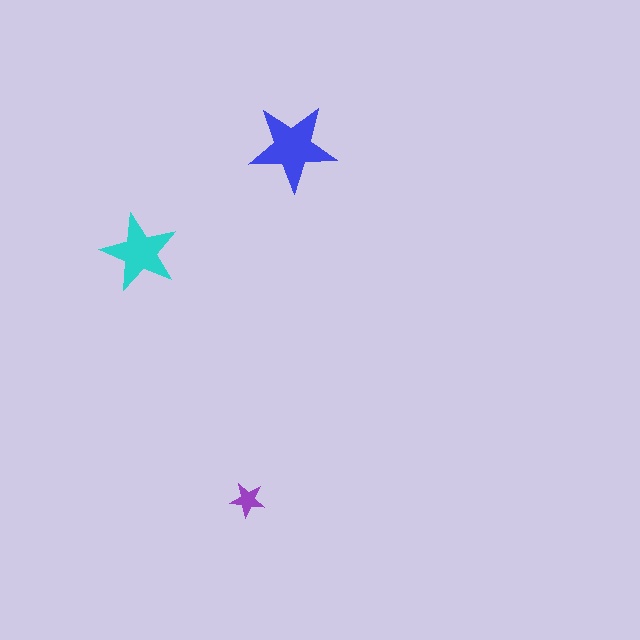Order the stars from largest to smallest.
the blue one, the cyan one, the purple one.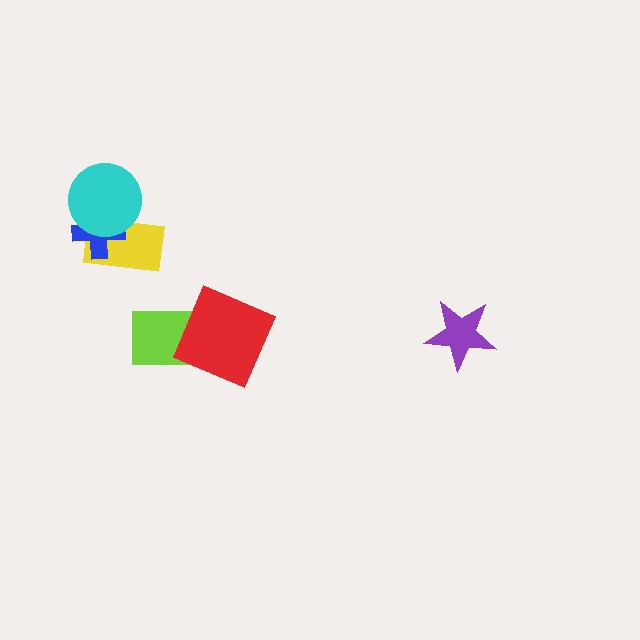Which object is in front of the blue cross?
The cyan circle is in front of the blue cross.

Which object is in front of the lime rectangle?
The red square is in front of the lime rectangle.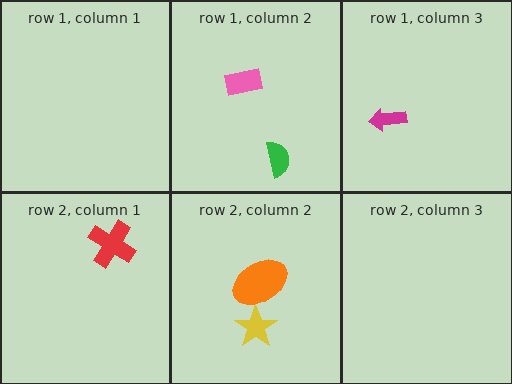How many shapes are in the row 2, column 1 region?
1.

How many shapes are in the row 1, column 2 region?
2.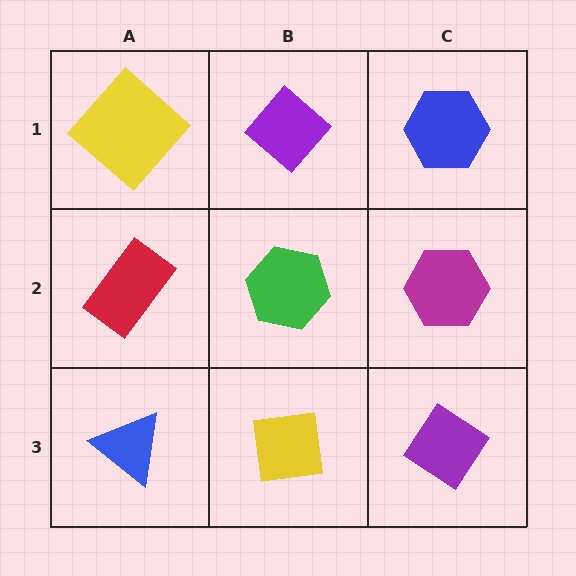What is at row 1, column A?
A yellow diamond.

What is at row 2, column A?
A red rectangle.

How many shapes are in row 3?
3 shapes.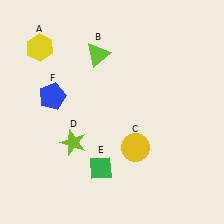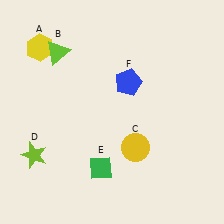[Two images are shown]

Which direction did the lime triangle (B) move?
The lime triangle (B) moved left.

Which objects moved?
The objects that moved are: the lime triangle (B), the lime star (D), the blue pentagon (F).